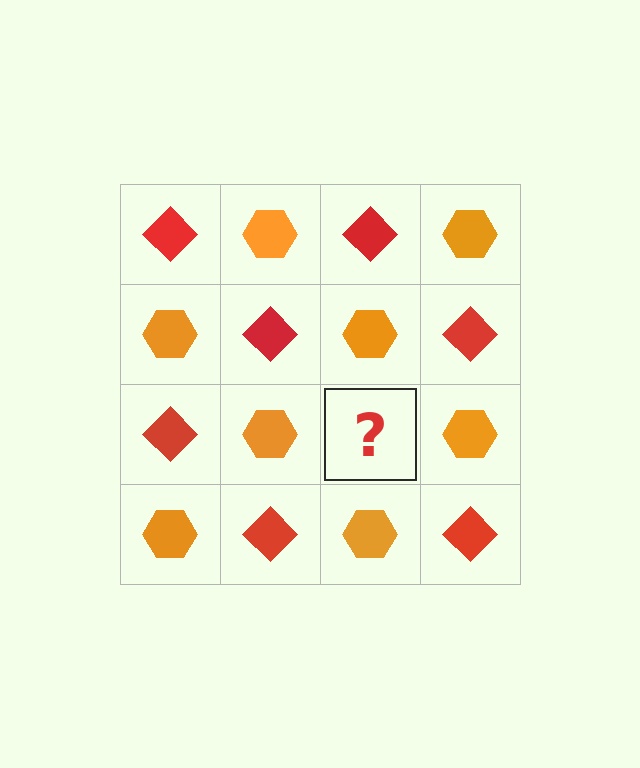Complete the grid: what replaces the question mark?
The question mark should be replaced with a red diamond.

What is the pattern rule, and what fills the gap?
The rule is that it alternates red diamond and orange hexagon in a checkerboard pattern. The gap should be filled with a red diamond.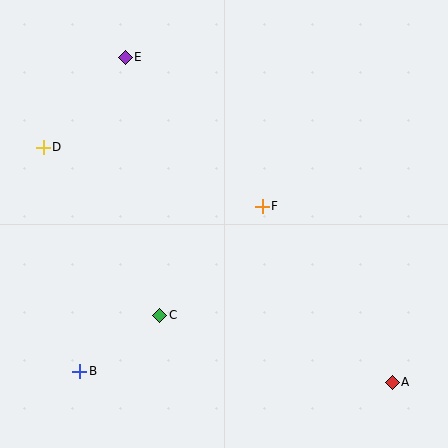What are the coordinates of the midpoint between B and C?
The midpoint between B and C is at (120, 343).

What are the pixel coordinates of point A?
Point A is at (392, 382).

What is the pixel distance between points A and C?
The distance between A and C is 242 pixels.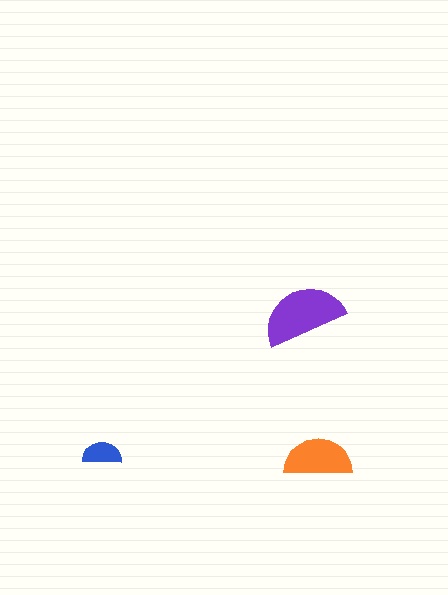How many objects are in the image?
There are 3 objects in the image.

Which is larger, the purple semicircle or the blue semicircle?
The purple one.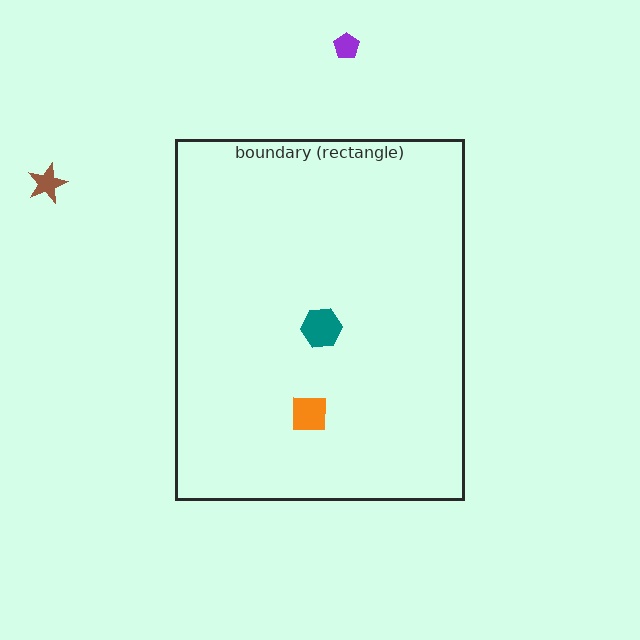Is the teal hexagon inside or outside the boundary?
Inside.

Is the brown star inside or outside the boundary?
Outside.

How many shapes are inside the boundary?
2 inside, 2 outside.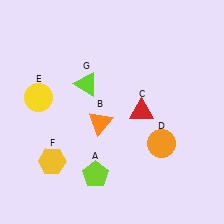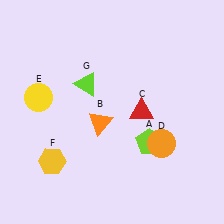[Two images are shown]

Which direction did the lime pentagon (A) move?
The lime pentagon (A) moved right.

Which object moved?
The lime pentagon (A) moved right.